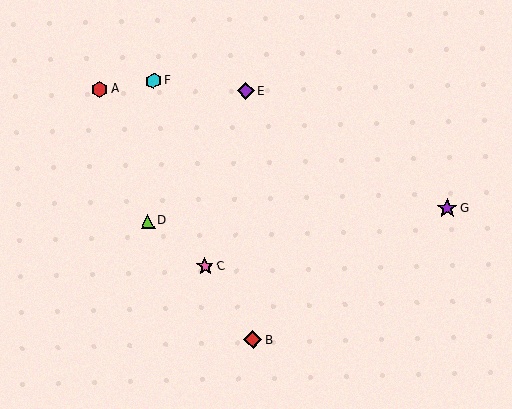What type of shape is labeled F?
Shape F is a cyan hexagon.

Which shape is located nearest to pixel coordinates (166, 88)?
The cyan hexagon (labeled F) at (154, 81) is nearest to that location.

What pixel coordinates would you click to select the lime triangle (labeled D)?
Click at (148, 221) to select the lime triangle D.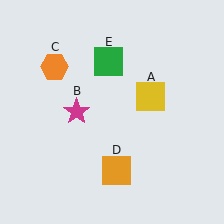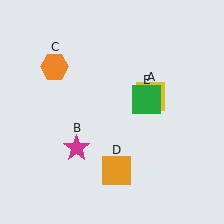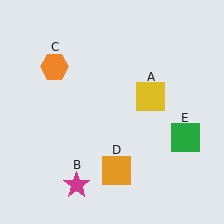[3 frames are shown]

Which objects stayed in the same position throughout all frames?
Yellow square (object A) and orange hexagon (object C) and orange square (object D) remained stationary.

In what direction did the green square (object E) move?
The green square (object E) moved down and to the right.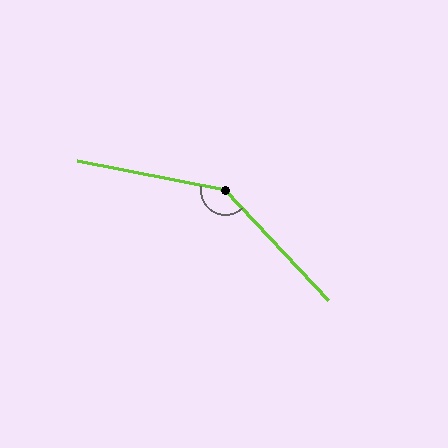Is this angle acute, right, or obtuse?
It is obtuse.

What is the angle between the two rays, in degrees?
Approximately 144 degrees.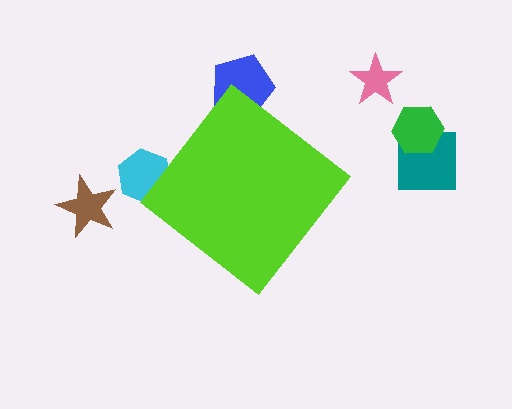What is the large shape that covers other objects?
A lime diamond.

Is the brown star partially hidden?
No, the brown star is fully visible.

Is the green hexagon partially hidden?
No, the green hexagon is fully visible.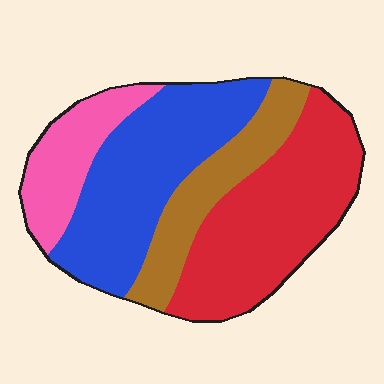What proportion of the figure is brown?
Brown takes up about one sixth (1/6) of the figure.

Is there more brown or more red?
Red.